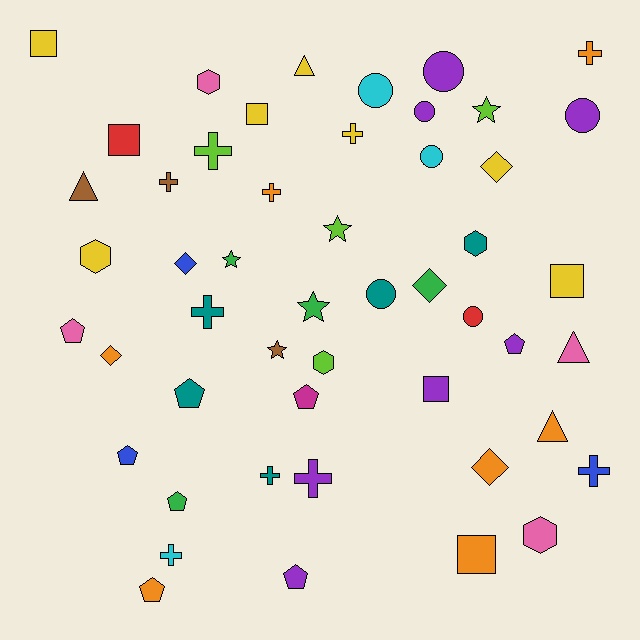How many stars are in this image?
There are 5 stars.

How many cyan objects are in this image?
There are 3 cyan objects.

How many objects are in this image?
There are 50 objects.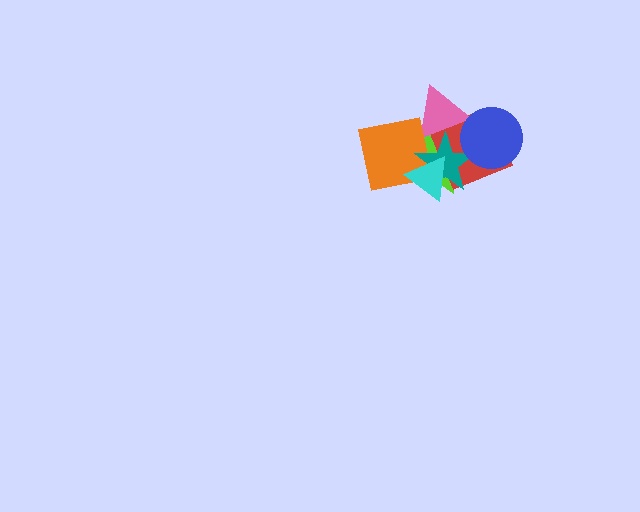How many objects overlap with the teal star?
6 objects overlap with the teal star.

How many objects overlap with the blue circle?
3 objects overlap with the blue circle.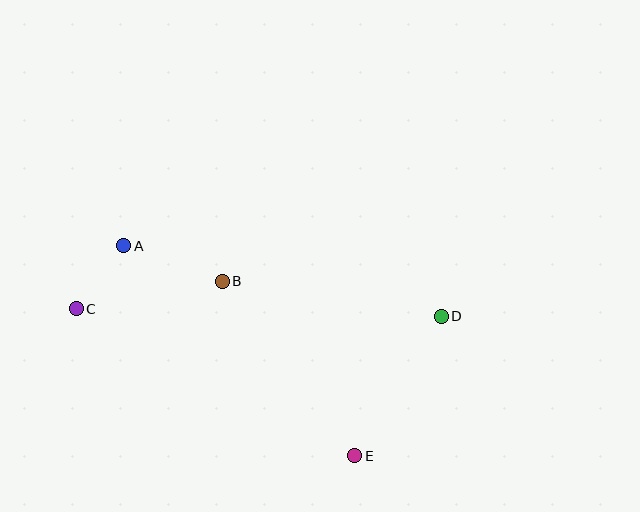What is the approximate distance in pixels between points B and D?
The distance between B and D is approximately 222 pixels.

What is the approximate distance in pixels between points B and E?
The distance between B and E is approximately 219 pixels.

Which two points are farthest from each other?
Points C and D are farthest from each other.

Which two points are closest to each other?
Points A and C are closest to each other.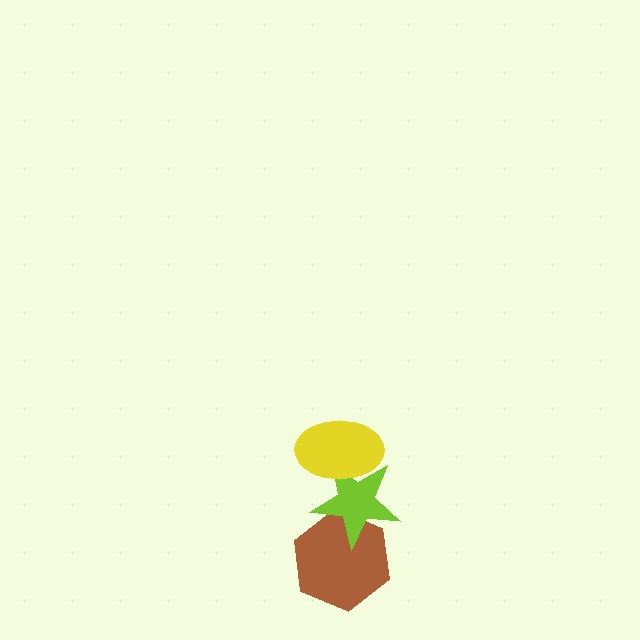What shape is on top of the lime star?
The yellow ellipse is on top of the lime star.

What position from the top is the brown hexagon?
The brown hexagon is 3rd from the top.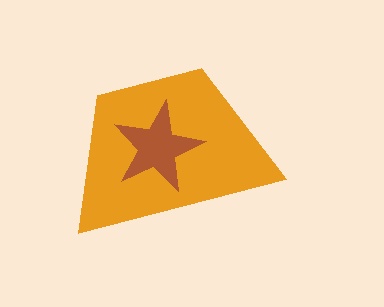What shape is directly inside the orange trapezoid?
The brown star.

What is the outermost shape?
The orange trapezoid.